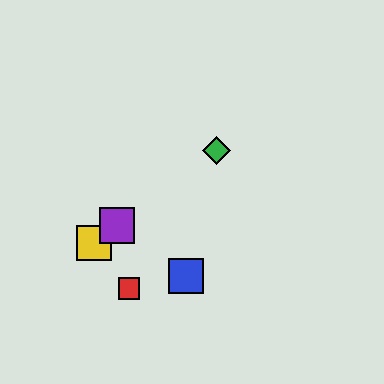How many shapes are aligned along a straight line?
3 shapes (the green diamond, the yellow square, the purple square) are aligned along a straight line.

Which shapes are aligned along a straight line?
The green diamond, the yellow square, the purple square are aligned along a straight line.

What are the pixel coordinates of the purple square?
The purple square is at (117, 225).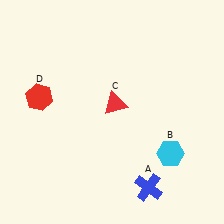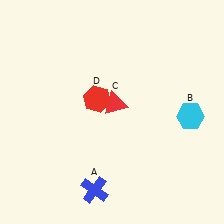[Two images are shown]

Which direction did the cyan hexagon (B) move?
The cyan hexagon (B) moved up.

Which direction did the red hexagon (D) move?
The red hexagon (D) moved right.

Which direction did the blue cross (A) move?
The blue cross (A) moved left.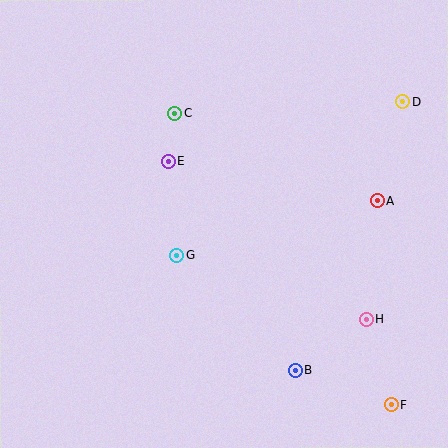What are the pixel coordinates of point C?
Point C is at (175, 113).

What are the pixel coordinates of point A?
Point A is at (377, 201).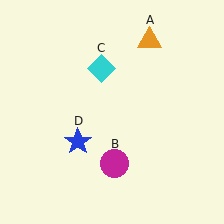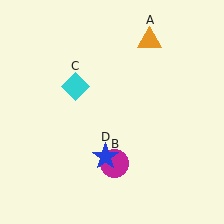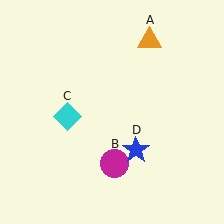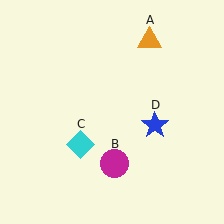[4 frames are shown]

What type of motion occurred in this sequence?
The cyan diamond (object C), blue star (object D) rotated counterclockwise around the center of the scene.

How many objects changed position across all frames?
2 objects changed position: cyan diamond (object C), blue star (object D).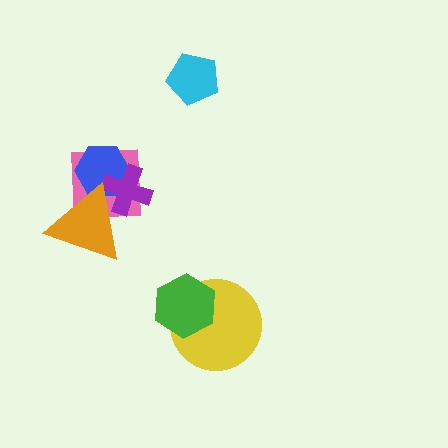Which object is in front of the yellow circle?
The green hexagon is in front of the yellow circle.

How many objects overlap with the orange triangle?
3 objects overlap with the orange triangle.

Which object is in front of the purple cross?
The orange triangle is in front of the purple cross.